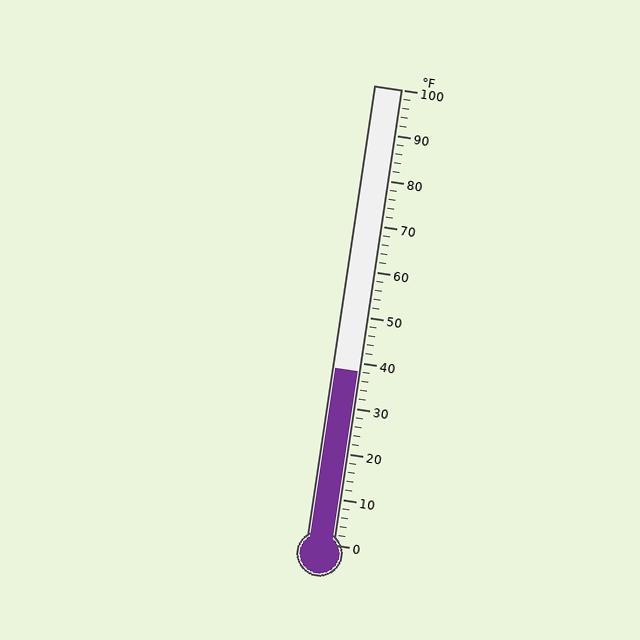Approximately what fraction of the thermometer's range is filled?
The thermometer is filled to approximately 40% of its range.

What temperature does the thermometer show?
The thermometer shows approximately 38°F.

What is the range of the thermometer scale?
The thermometer scale ranges from 0°F to 100°F.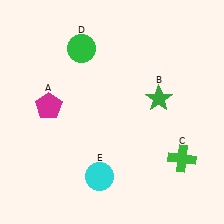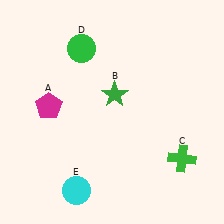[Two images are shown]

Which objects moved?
The objects that moved are: the green star (B), the cyan circle (E).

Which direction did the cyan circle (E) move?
The cyan circle (E) moved left.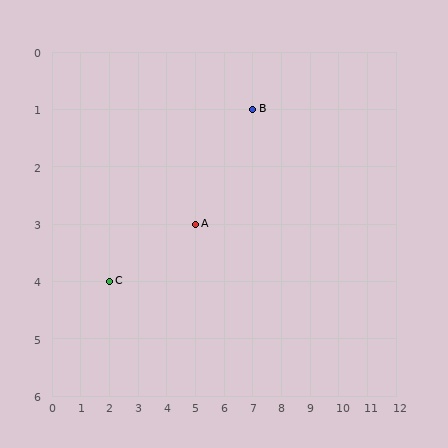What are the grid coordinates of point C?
Point C is at grid coordinates (2, 4).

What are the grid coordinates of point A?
Point A is at grid coordinates (5, 3).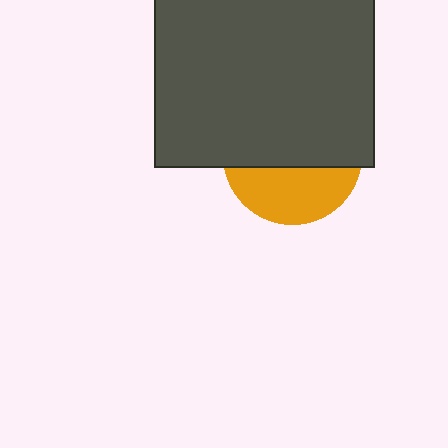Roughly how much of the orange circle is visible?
A small part of it is visible (roughly 39%).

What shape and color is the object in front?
The object in front is a dark gray square.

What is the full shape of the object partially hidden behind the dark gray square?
The partially hidden object is an orange circle.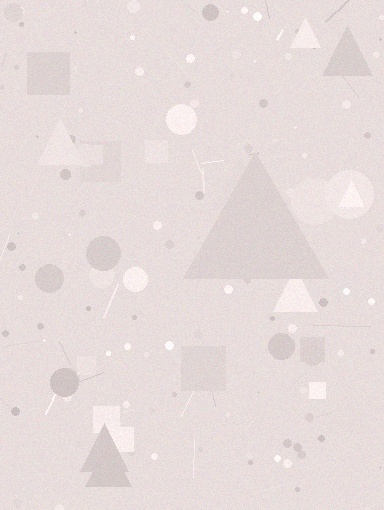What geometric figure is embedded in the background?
A triangle is embedded in the background.